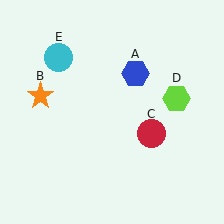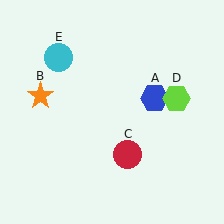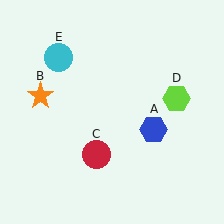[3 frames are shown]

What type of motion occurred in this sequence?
The blue hexagon (object A), red circle (object C) rotated clockwise around the center of the scene.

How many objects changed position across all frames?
2 objects changed position: blue hexagon (object A), red circle (object C).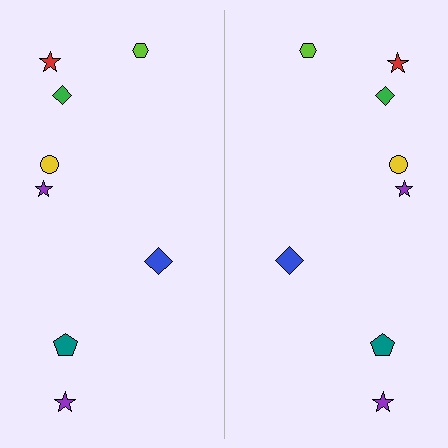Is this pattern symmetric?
Yes, this pattern has bilateral (reflection) symmetry.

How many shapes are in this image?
There are 16 shapes in this image.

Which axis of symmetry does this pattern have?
The pattern has a vertical axis of symmetry running through the center of the image.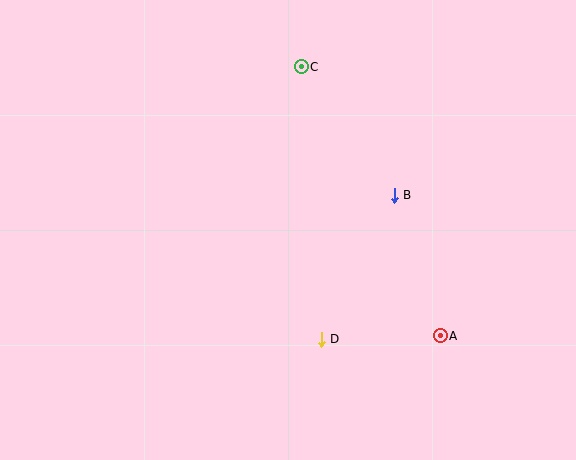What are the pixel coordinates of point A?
Point A is at (440, 336).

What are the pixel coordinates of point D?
Point D is at (321, 339).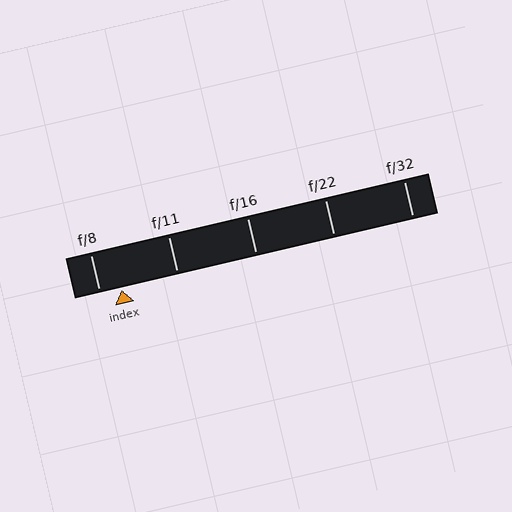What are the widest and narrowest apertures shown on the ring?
The widest aperture shown is f/8 and the narrowest is f/32.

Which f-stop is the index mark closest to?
The index mark is closest to f/8.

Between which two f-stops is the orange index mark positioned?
The index mark is between f/8 and f/11.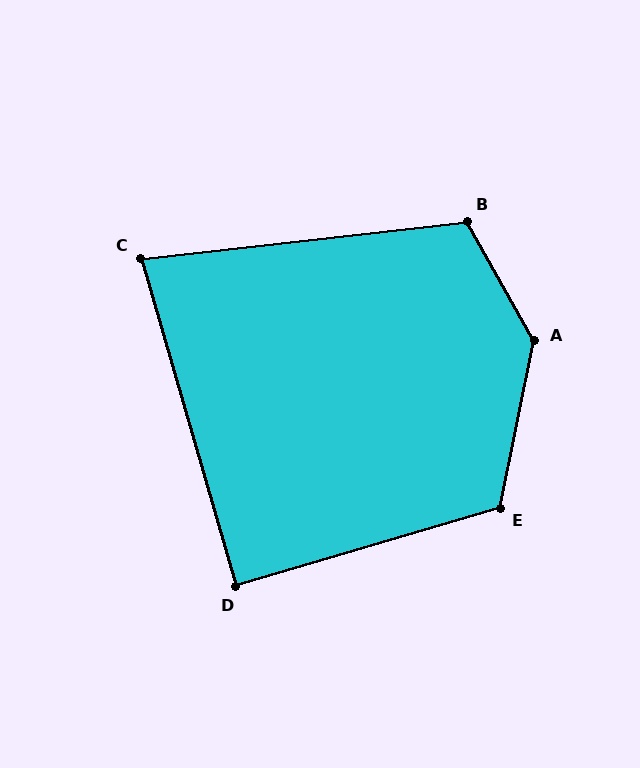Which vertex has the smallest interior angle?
C, at approximately 80 degrees.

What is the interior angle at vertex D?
Approximately 90 degrees (approximately right).